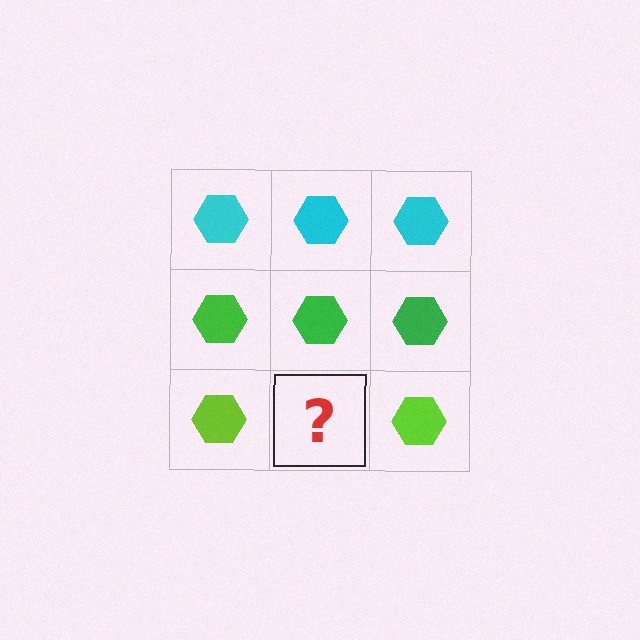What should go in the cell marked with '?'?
The missing cell should contain a lime hexagon.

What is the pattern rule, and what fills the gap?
The rule is that each row has a consistent color. The gap should be filled with a lime hexagon.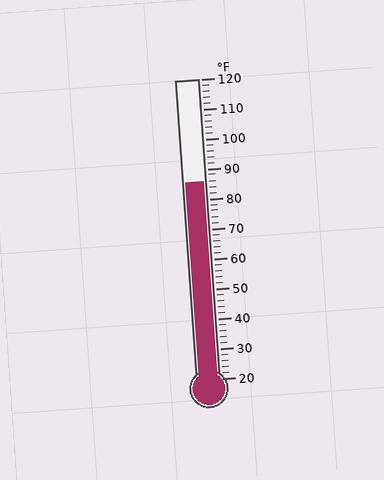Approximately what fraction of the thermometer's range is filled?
The thermometer is filled to approximately 65% of its range.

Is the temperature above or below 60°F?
The temperature is above 60°F.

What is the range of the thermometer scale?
The thermometer scale ranges from 20°F to 120°F.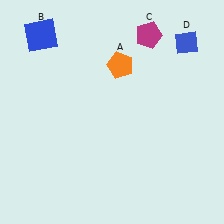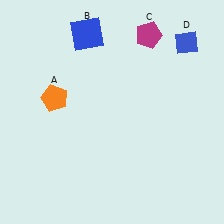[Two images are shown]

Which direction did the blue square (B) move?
The blue square (B) moved right.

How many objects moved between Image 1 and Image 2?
2 objects moved between the two images.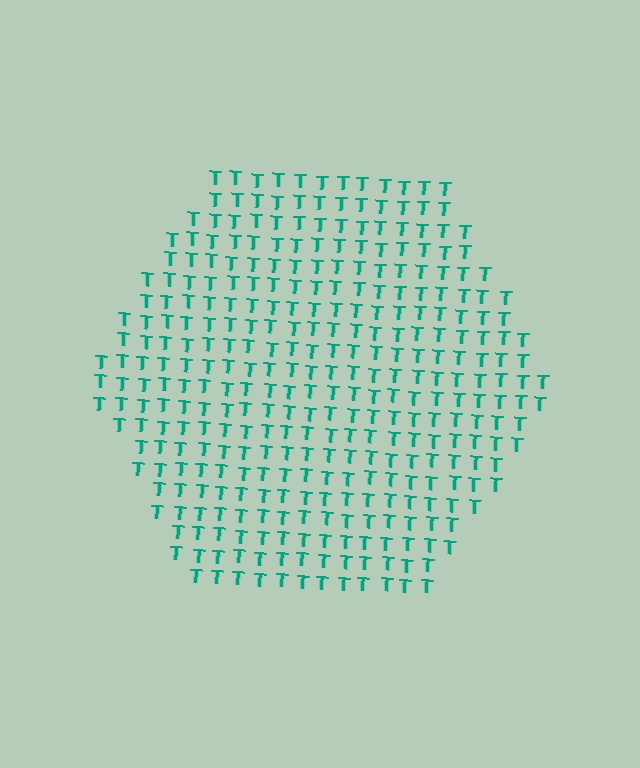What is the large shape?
The large shape is a hexagon.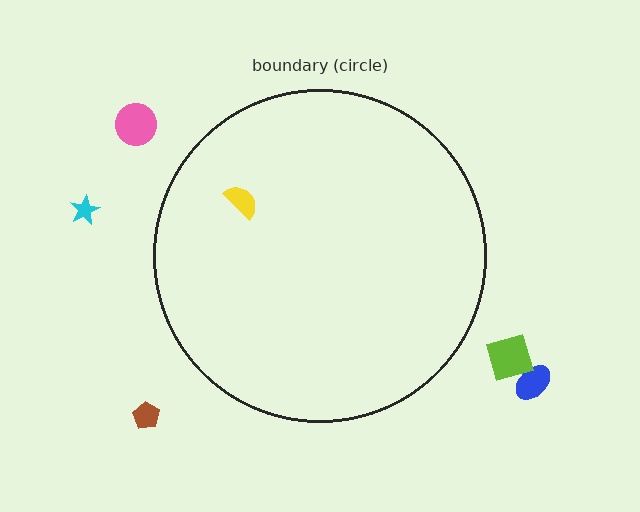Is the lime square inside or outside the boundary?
Outside.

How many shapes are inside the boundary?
1 inside, 5 outside.